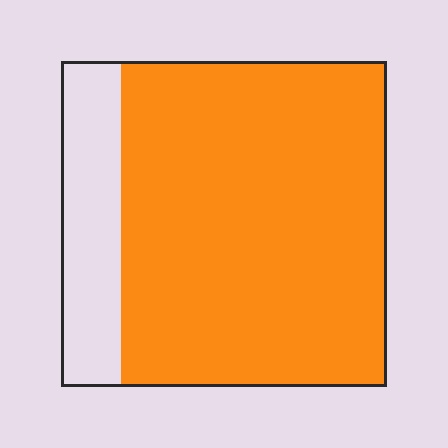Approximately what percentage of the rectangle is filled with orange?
Approximately 80%.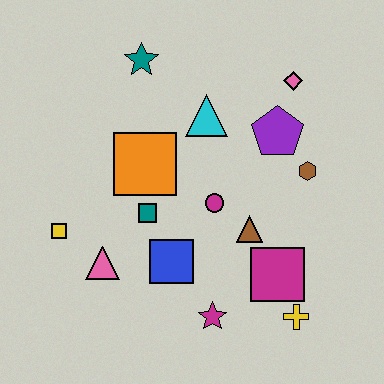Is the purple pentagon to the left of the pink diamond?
Yes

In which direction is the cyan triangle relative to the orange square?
The cyan triangle is to the right of the orange square.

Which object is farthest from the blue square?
The pink diamond is farthest from the blue square.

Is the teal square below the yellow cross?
No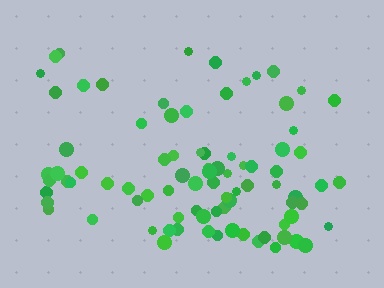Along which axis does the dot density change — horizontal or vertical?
Vertical.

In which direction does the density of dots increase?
From top to bottom, with the bottom side densest.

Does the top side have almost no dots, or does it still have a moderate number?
Still a moderate number, just noticeably fewer than the bottom.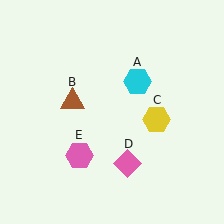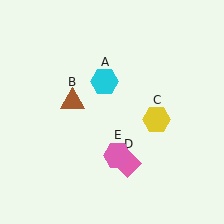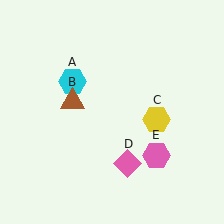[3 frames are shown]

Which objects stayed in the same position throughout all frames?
Brown triangle (object B) and yellow hexagon (object C) and pink diamond (object D) remained stationary.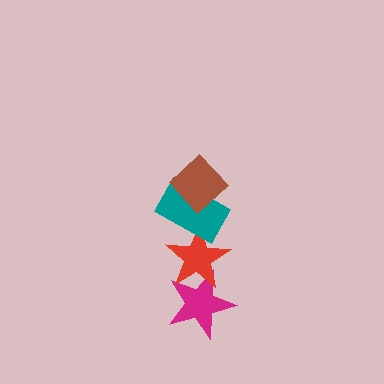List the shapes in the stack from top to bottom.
From top to bottom: the brown diamond, the teal rectangle, the red star, the magenta star.